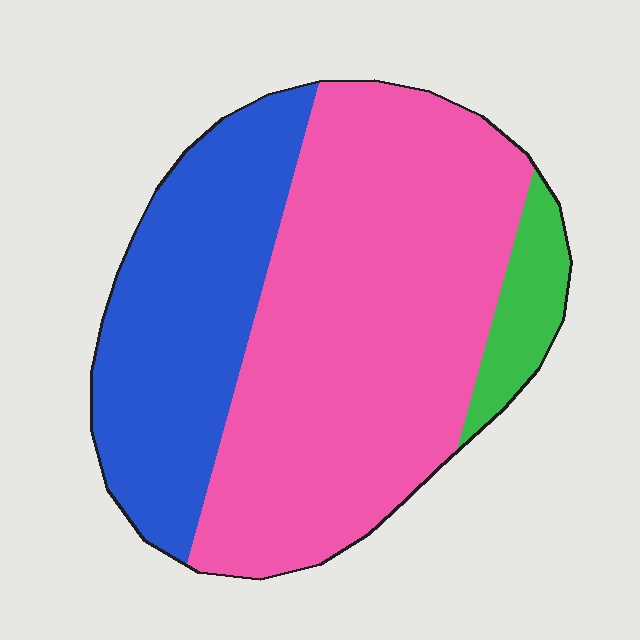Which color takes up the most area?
Pink, at roughly 60%.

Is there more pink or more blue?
Pink.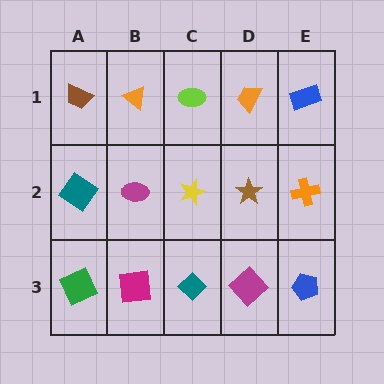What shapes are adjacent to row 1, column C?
A yellow star (row 2, column C), an orange triangle (row 1, column B), an orange trapezoid (row 1, column D).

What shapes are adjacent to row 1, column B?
A magenta ellipse (row 2, column B), a brown trapezoid (row 1, column A), a lime ellipse (row 1, column C).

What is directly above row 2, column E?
A blue rectangle.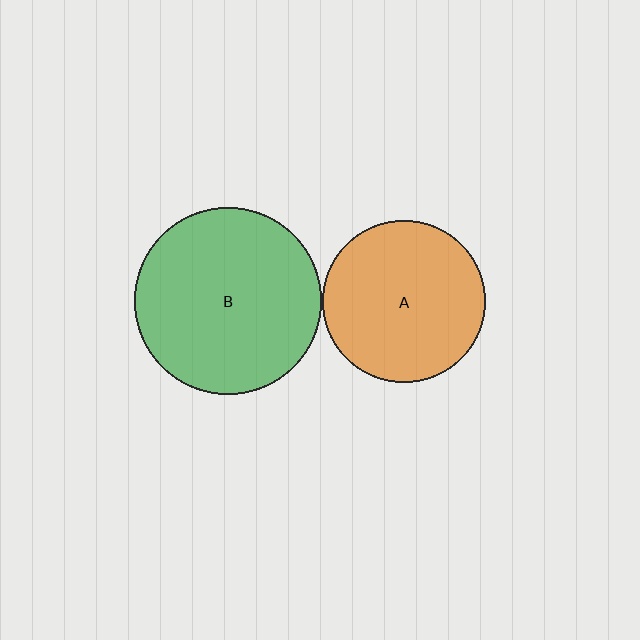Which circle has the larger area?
Circle B (green).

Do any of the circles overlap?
No, none of the circles overlap.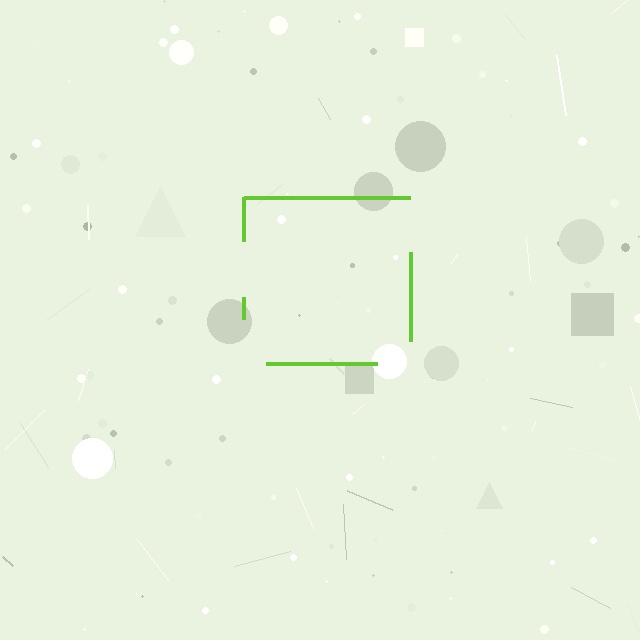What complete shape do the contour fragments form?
The contour fragments form a square.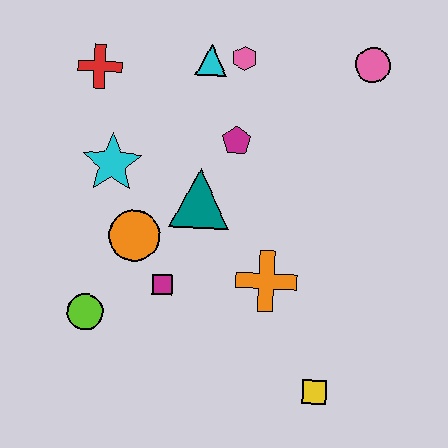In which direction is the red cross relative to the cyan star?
The red cross is above the cyan star.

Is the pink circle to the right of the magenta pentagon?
Yes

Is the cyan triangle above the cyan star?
Yes